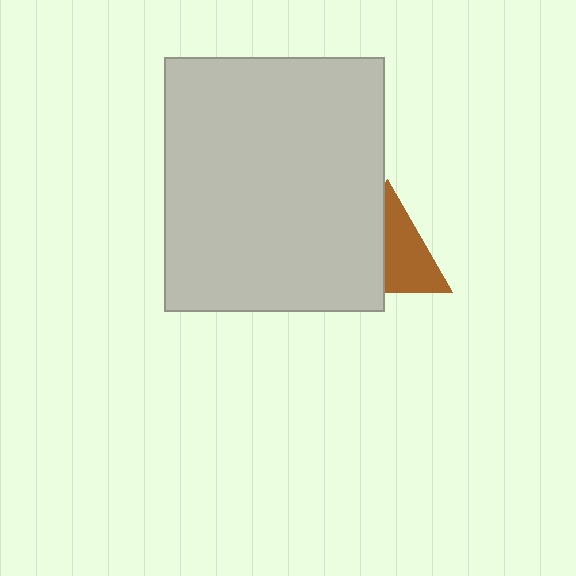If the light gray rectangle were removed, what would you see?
You would see the complete brown triangle.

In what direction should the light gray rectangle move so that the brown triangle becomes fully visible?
The light gray rectangle should move left. That is the shortest direction to clear the overlap and leave the brown triangle fully visible.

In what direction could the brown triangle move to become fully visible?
The brown triangle could move right. That would shift it out from behind the light gray rectangle entirely.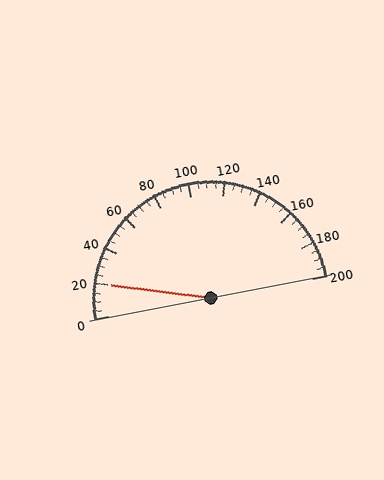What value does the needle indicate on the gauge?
The needle indicates approximately 20.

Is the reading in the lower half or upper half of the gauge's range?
The reading is in the lower half of the range (0 to 200).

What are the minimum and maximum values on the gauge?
The gauge ranges from 0 to 200.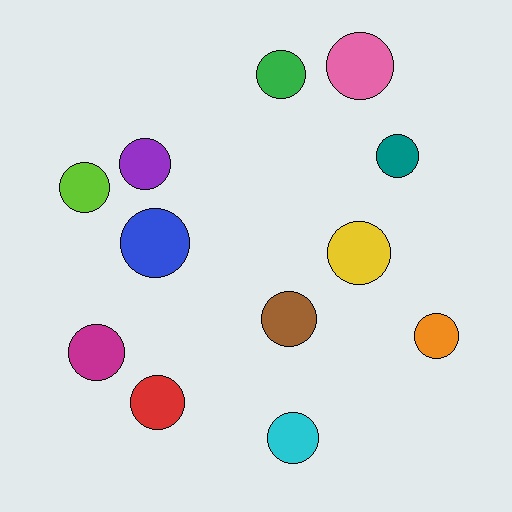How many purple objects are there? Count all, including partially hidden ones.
There is 1 purple object.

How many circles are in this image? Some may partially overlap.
There are 12 circles.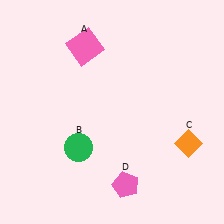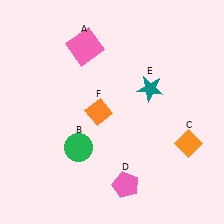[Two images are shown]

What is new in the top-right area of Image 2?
A teal star (E) was added in the top-right area of Image 2.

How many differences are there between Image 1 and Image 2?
There are 2 differences between the two images.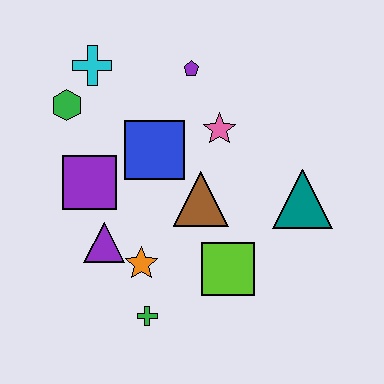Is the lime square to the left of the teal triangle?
Yes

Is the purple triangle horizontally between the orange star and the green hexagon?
Yes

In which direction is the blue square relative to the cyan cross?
The blue square is below the cyan cross.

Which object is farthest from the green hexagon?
The teal triangle is farthest from the green hexagon.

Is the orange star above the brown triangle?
No